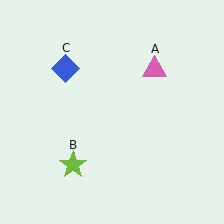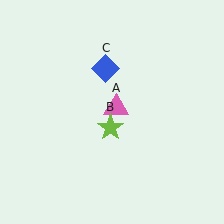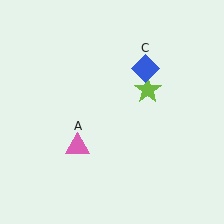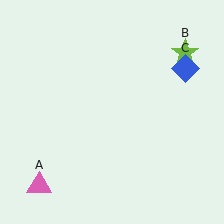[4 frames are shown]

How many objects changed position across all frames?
3 objects changed position: pink triangle (object A), lime star (object B), blue diamond (object C).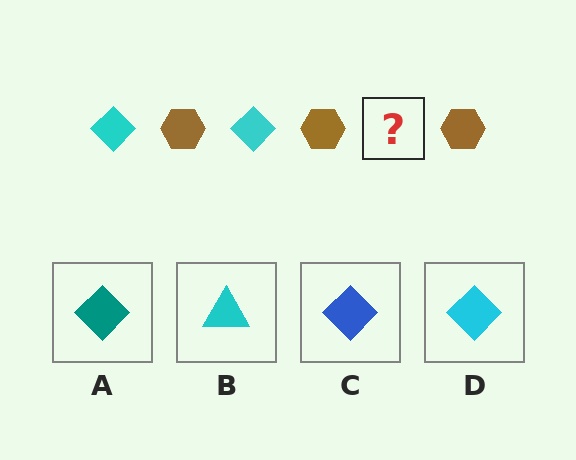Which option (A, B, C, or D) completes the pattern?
D.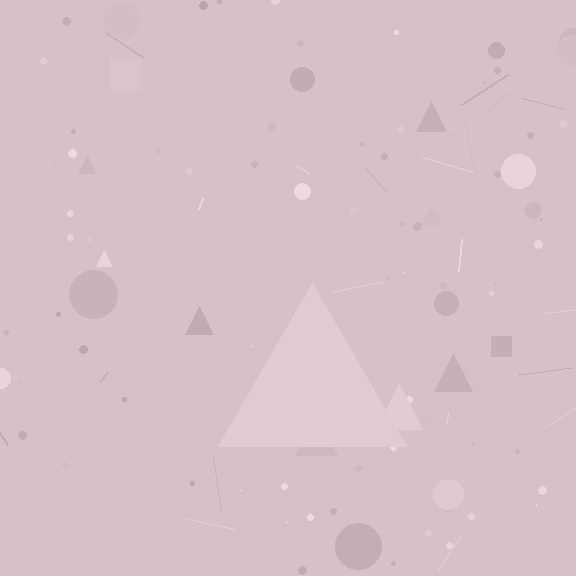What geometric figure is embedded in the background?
A triangle is embedded in the background.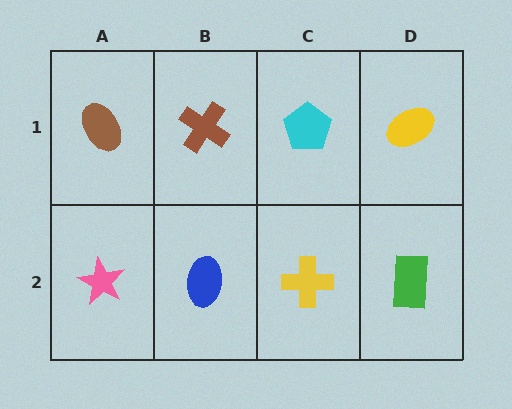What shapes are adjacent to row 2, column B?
A brown cross (row 1, column B), a pink star (row 2, column A), a yellow cross (row 2, column C).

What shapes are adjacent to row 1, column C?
A yellow cross (row 2, column C), a brown cross (row 1, column B), a yellow ellipse (row 1, column D).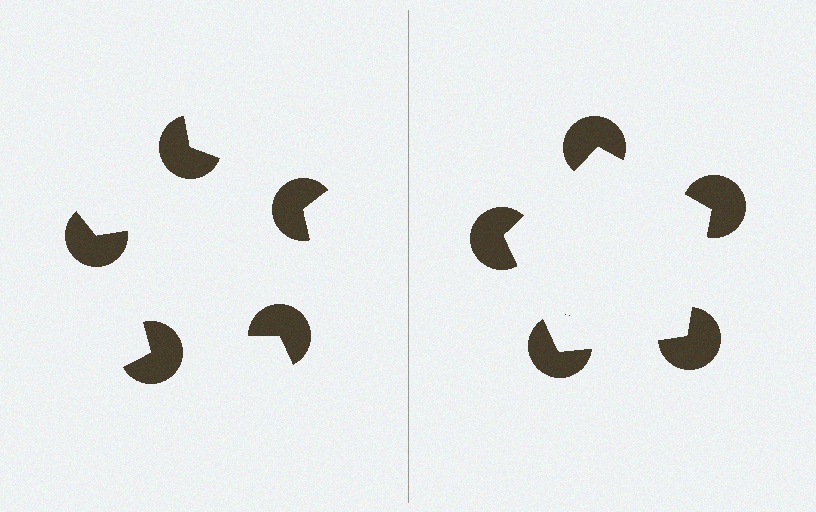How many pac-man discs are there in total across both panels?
10 — 5 on each side.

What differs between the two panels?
The pac-man discs are positioned identically on both sides; only the wedge orientations differ. On the right they align to a pentagon; on the left they are misaligned.